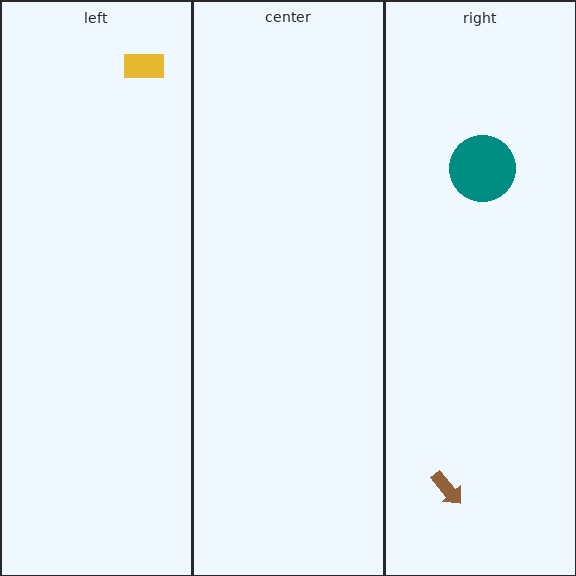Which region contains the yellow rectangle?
The left region.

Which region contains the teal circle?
The right region.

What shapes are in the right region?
The brown arrow, the teal circle.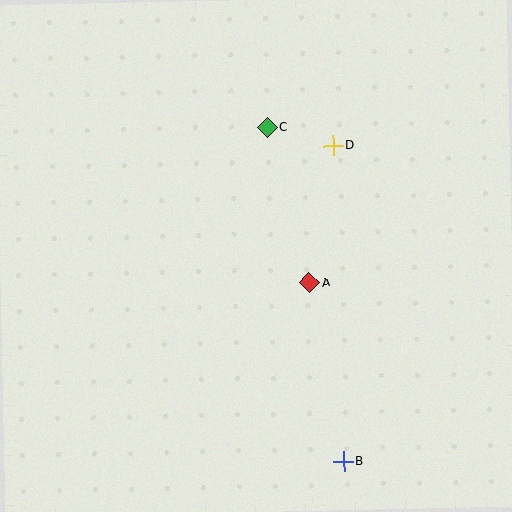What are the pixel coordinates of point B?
Point B is at (344, 462).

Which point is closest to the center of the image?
Point A at (309, 283) is closest to the center.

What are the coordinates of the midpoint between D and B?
The midpoint between D and B is at (338, 304).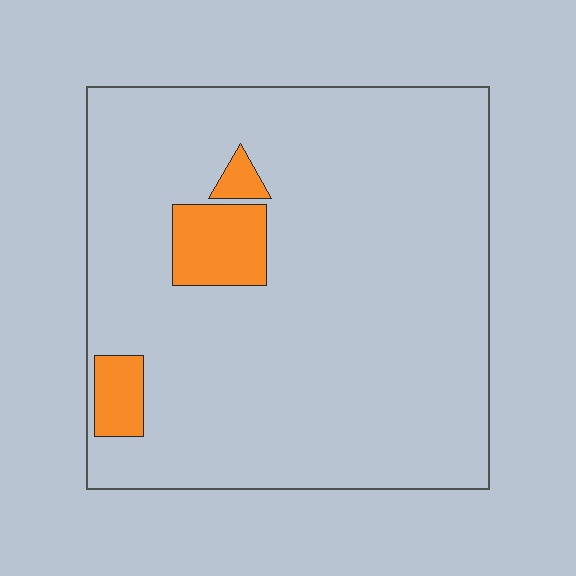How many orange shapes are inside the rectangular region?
3.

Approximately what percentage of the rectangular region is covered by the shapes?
Approximately 10%.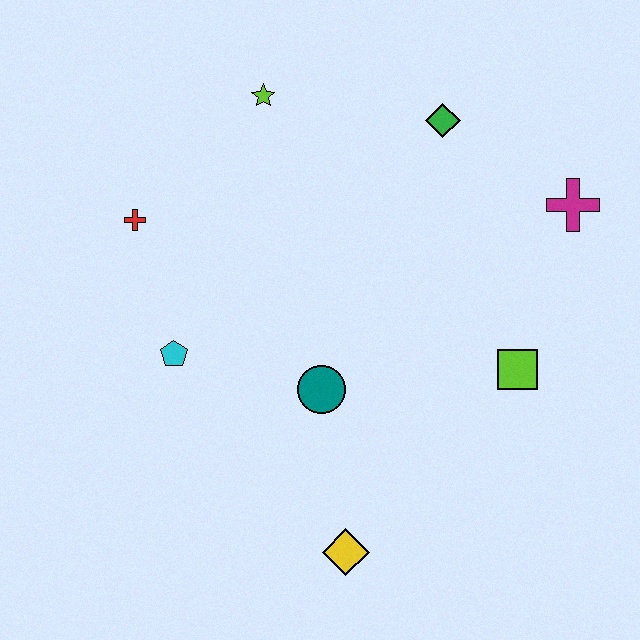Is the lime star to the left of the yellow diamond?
Yes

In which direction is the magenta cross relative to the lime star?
The magenta cross is to the right of the lime star.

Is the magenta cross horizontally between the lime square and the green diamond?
No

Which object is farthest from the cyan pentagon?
The magenta cross is farthest from the cyan pentagon.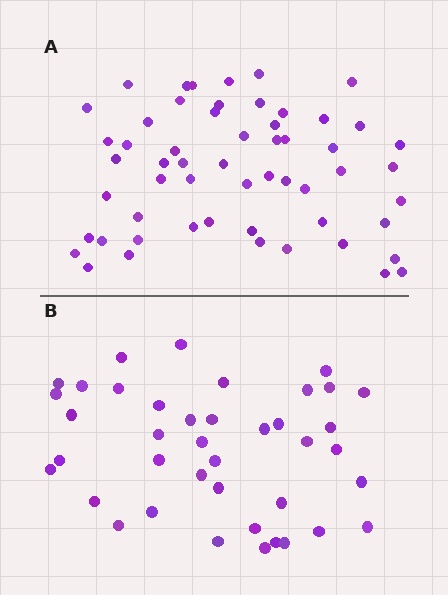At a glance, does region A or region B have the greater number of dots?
Region A (the top region) has more dots.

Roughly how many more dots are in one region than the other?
Region A has approximately 15 more dots than region B.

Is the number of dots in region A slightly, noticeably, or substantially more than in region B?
Region A has noticeably more, but not dramatically so. The ratio is roughly 1.4 to 1.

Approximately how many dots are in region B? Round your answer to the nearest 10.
About 40 dots.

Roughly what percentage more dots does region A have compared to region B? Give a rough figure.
About 40% more.